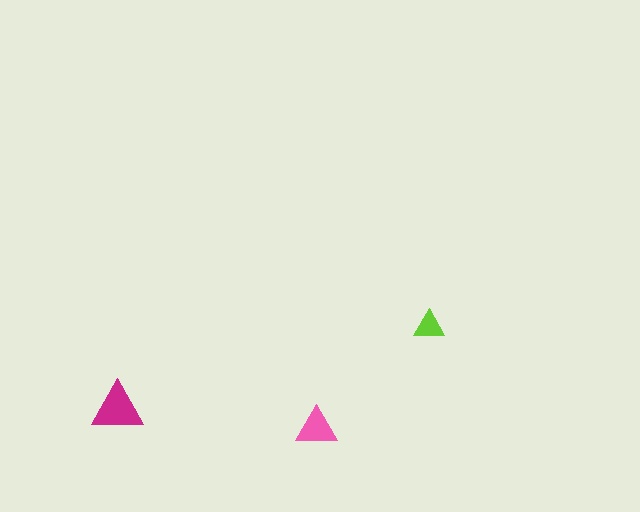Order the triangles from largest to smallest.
the magenta one, the pink one, the lime one.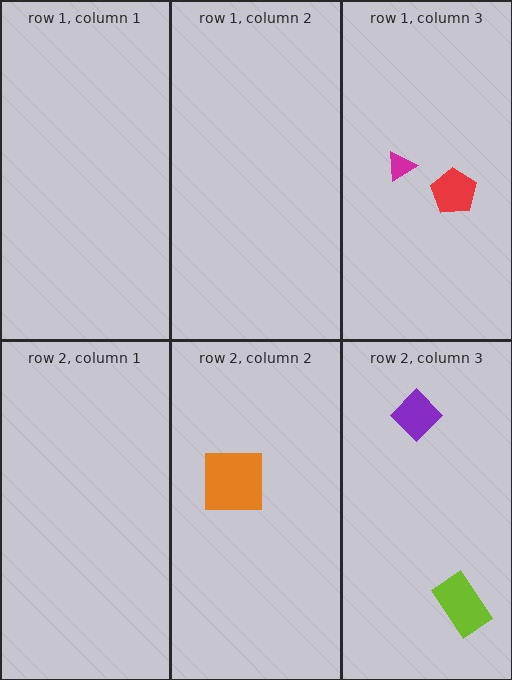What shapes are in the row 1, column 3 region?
The red pentagon, the magenta triangle.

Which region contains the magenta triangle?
The row 1, column 3 region.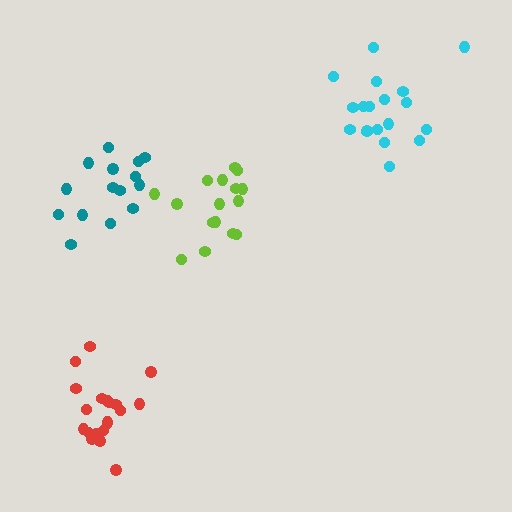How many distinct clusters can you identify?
There are 4 distinct clusters.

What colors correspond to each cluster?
The clusters are colored: cyan, lime, teal, red.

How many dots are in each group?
Group 1: 19 dots, Group 2: 16 dots, Group 3: 15 dots, Group 4: 20 dots (70 total).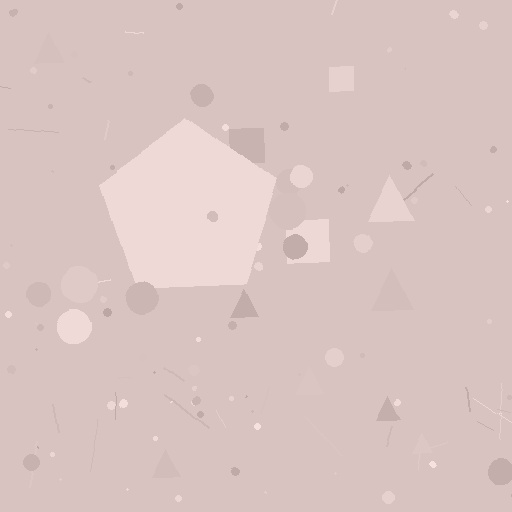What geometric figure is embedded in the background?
A pentagon is embedded in the background.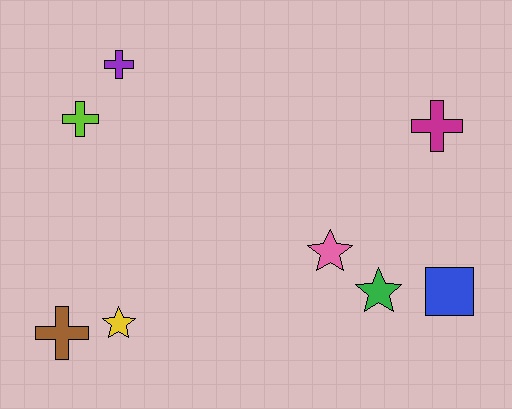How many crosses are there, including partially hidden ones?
There are 4 crosses.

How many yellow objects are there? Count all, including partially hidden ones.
There is 1 yellow object.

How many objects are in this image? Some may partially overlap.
There are 8 objects.